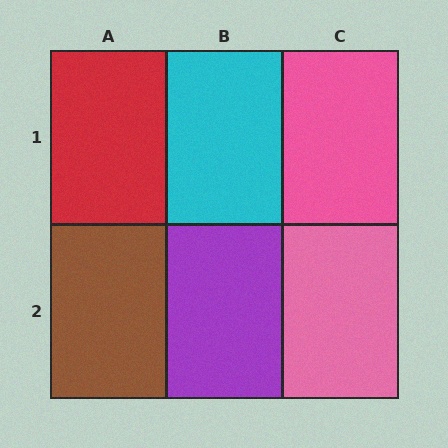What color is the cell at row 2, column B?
Purple.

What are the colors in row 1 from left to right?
Red, cyan, pink.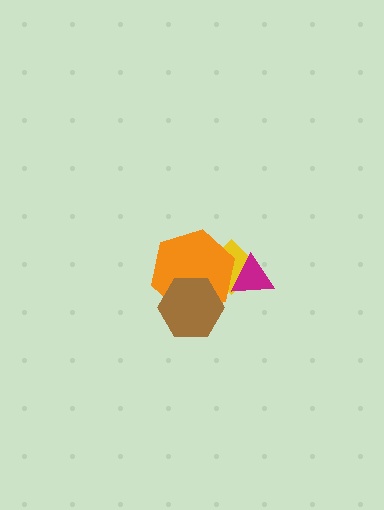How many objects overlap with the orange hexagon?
3 objects overlap with the orange hexagon.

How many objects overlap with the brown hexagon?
1 object overlaps with the brown hexagon.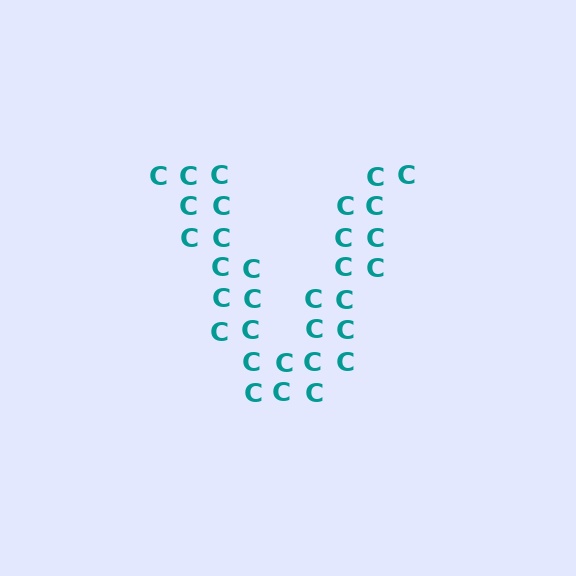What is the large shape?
The large shape is the letter V.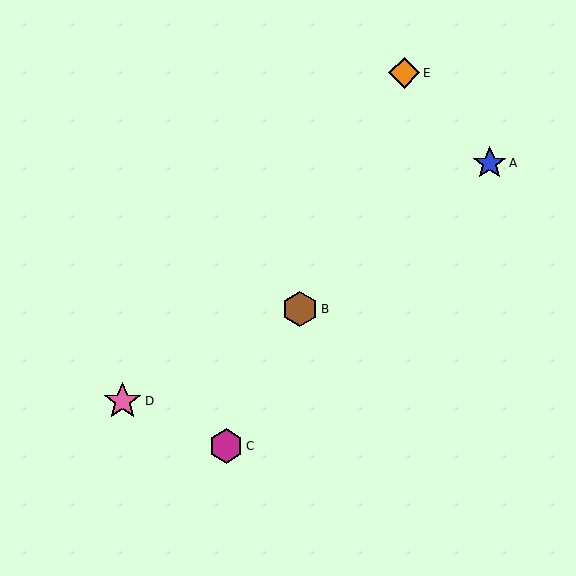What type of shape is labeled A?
Shape A is a blue star.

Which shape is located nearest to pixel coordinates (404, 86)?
The orange diamond (labeled E) at (404, 73) is nearest to that location.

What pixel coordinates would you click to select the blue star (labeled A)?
Click at (490, 163) to select the blue star A.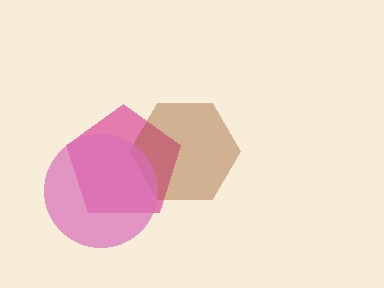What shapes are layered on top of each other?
The layered shapes are: a magenta pentagon, a brown hexagon, a pink circle.